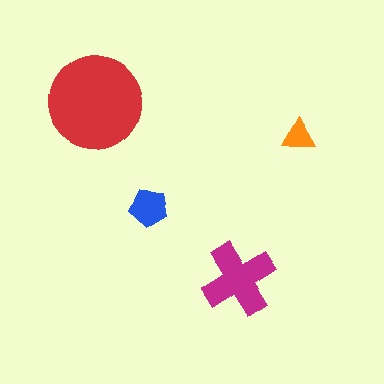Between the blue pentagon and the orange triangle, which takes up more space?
The blue pentagon.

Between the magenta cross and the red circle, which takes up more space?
The red circle.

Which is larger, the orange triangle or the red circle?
The red circle.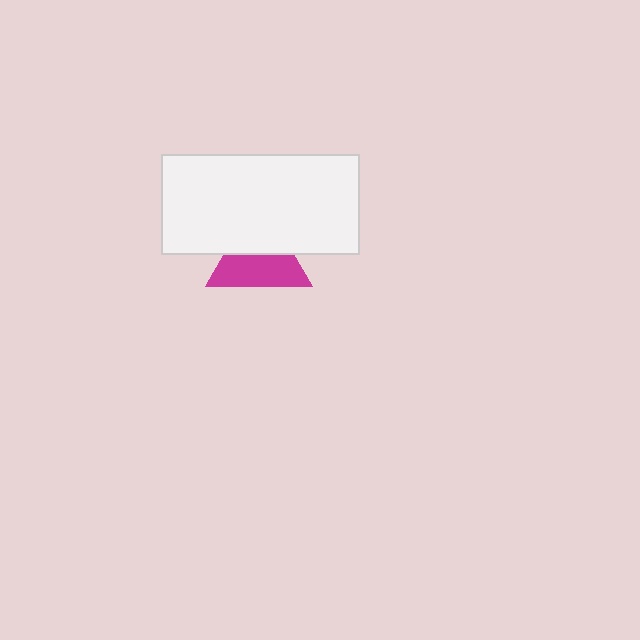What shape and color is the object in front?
The object in front is a white rectangle.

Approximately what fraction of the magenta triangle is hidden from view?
Roughly 43% of the magenta triangle is hidden behind the white rectangle.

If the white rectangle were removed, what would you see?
You would see the complete magenta triangle.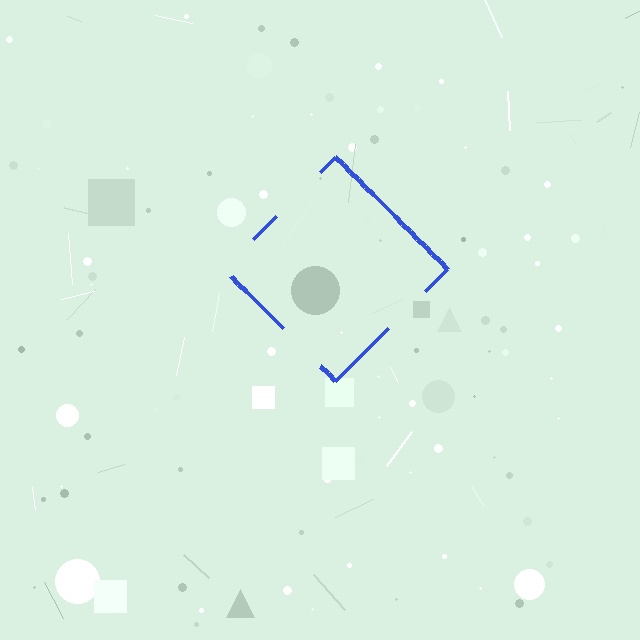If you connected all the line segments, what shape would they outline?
They would outline a diamond.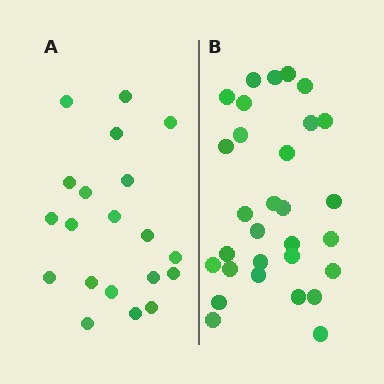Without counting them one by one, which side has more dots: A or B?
Region B (the right region) has more dots.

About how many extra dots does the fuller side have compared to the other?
Region B has roughly 10 or so more dots than region A.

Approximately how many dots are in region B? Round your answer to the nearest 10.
About 30 dots.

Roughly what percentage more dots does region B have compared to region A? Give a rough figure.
About 50% more.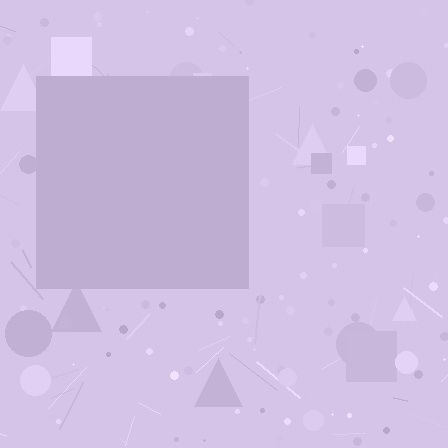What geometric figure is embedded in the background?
A square is embedded in the background.